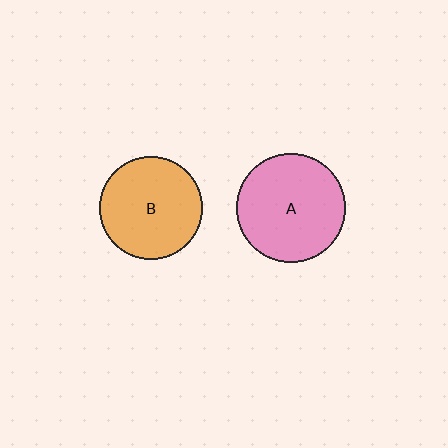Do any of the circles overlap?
No, none of the circles overlap.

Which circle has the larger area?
Circle A (pink).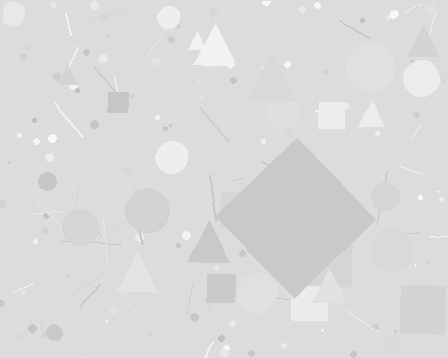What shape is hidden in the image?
A diamond is hidden in the image.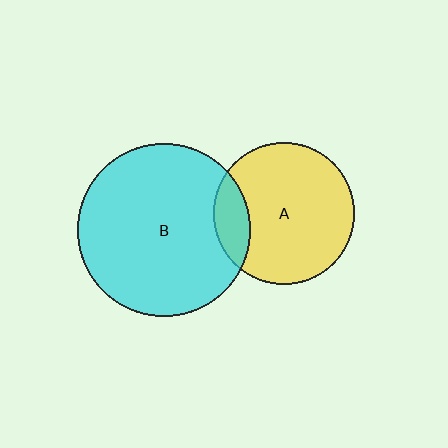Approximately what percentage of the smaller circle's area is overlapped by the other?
Approximately 15%.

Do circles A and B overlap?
Yes.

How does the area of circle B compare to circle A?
Approximately 1.5 times.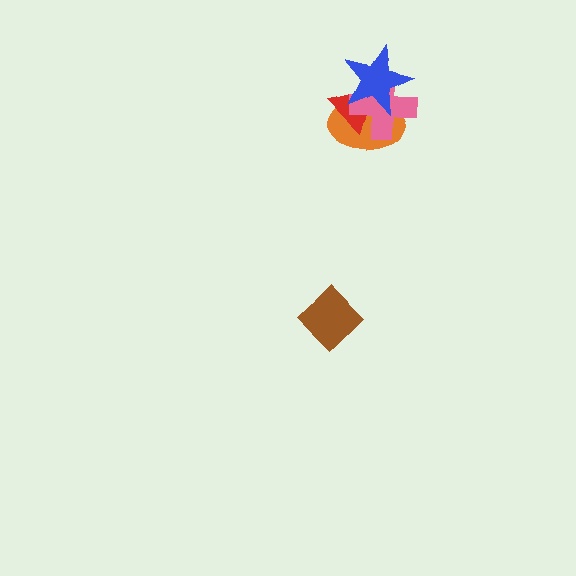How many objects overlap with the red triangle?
3 objects overlap with the red triangle.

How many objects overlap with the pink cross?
3 objects overlap with the pink cross.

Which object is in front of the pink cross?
The blue star is in front of the pink cross.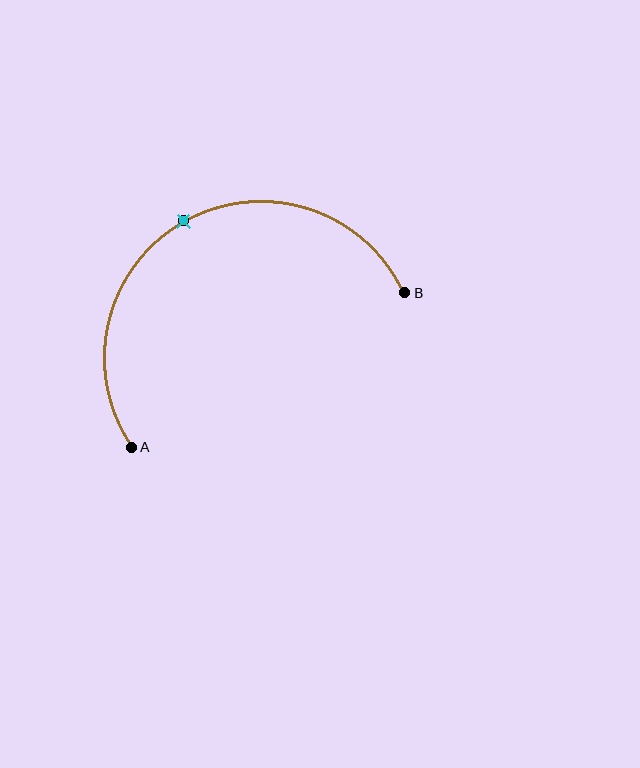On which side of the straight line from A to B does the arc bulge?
The arc bulges above the straight line connecting A and B.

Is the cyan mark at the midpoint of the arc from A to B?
Yes. The cyan mark lies on the arc at equal arc-length from both A and B — it is the arc midpoint.